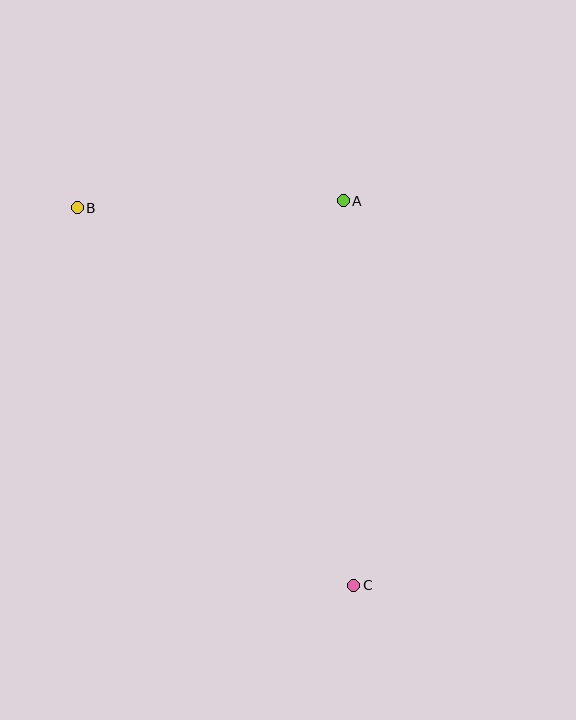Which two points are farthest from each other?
Points B and C are farthest from each other.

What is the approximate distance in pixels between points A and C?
The distance between A and C is approximately 385 pixels.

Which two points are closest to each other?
Points A and B are closest to each other.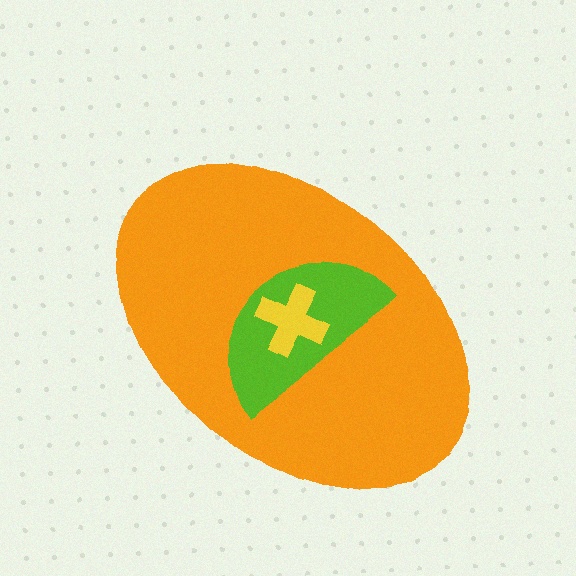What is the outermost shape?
The orange ellipse.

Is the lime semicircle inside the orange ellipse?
Yes.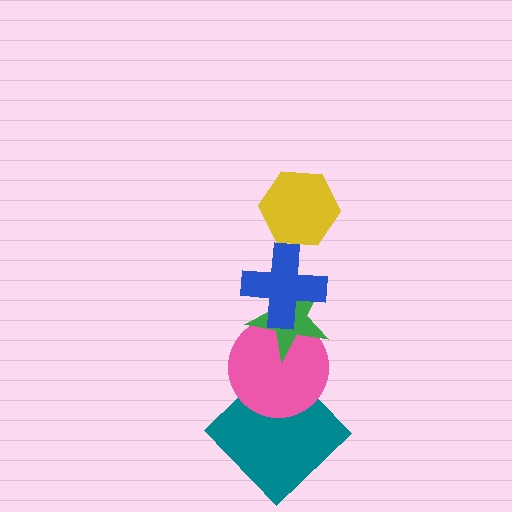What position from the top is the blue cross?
The blue cross is 2nd from the top.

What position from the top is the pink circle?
The pink circle is 4th from the top.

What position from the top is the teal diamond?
The teal diamond is 5th from the top.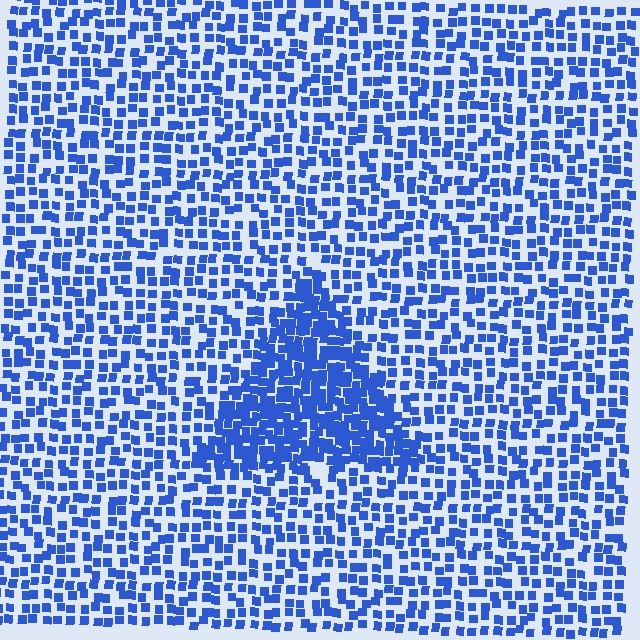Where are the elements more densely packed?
The elements are more densely packed inside the triangle boundary.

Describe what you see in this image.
The image contains small blue elements arranged at two different densities. A triangle-shaped region is visible where the elements are more densely packed than the surrounding area.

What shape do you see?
I see a triangle.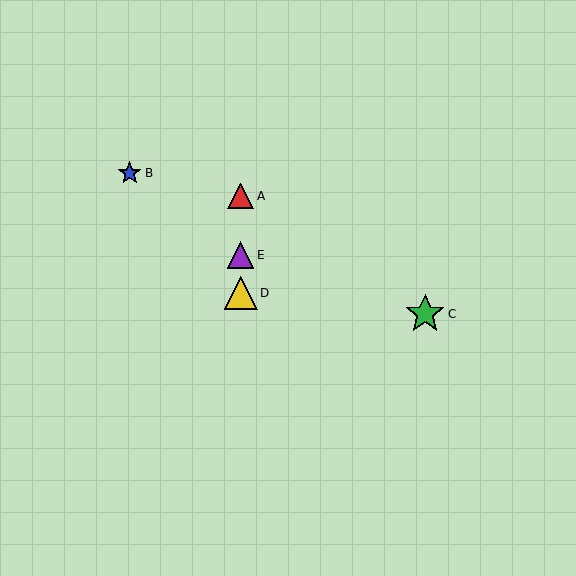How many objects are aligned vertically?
3 objects (A, D, E) are aligned vertically.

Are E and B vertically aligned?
No, E is at x≈241 and B is at x≈130.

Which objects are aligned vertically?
Objects A, D, E are aligned vertically.